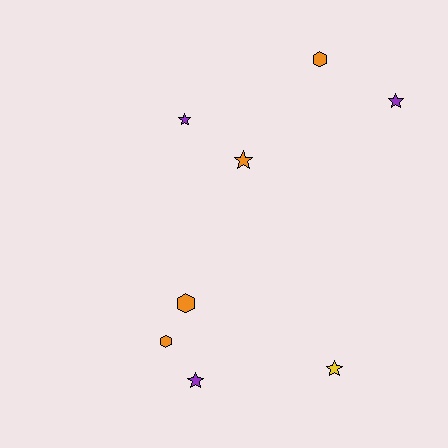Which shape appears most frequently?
Star, with 5 objects.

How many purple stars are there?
There are 3 purple stars.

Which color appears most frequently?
Orange, with 4 objects.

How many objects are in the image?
There are 8 objects.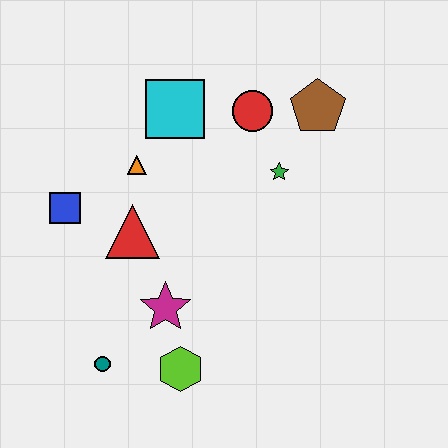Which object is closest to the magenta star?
The lime hexagon is closest to the magenta star.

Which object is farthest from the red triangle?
The brown pentagon is farthest from the red triangle.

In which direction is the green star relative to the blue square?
The green star is to the right of the blue square.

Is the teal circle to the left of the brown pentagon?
Yes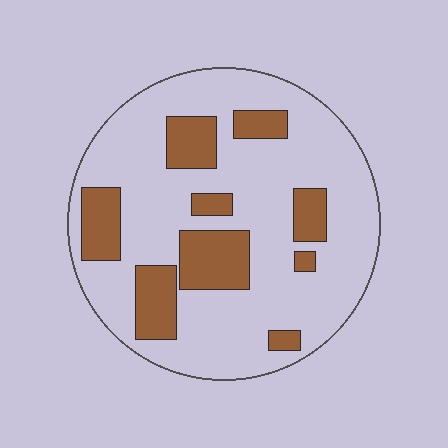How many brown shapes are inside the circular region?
9.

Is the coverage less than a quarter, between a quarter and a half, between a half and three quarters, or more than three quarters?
Less than a quarter.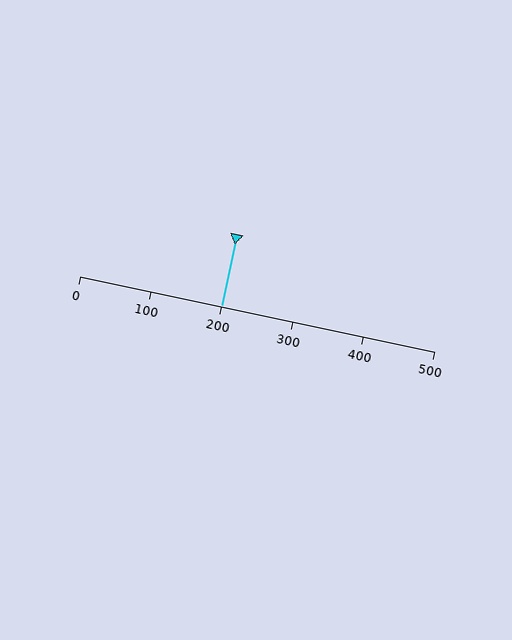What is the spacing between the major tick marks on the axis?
The major ticks are spaced 100 apart.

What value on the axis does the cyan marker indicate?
The marker indicates approximately 200.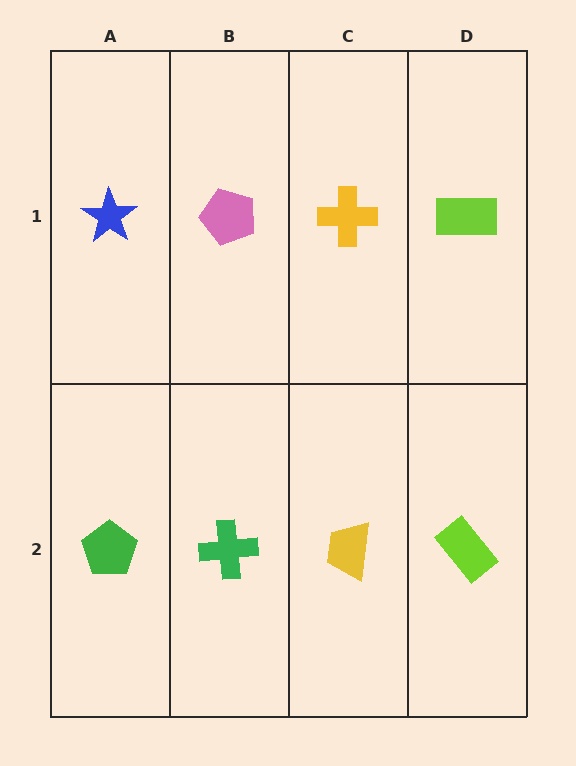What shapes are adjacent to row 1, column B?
A green cross (row 2, column B), a blue star (row 1, column A), a yellow cross (row 1, column C).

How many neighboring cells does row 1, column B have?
3.